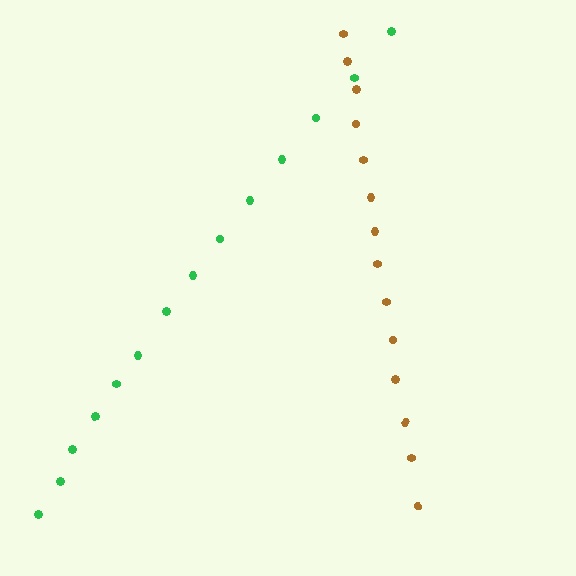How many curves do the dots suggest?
There are 2 distinct paths.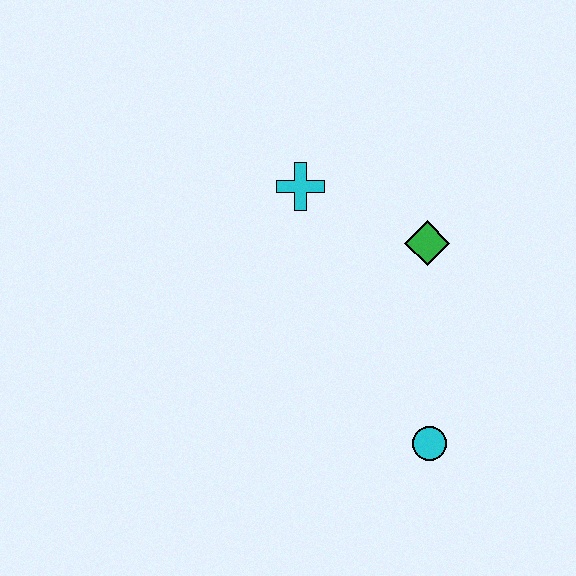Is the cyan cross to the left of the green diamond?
Yes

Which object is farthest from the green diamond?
The cyan circle is farthest from the green diamond.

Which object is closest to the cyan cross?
The green diamond is closest to the cyan cross.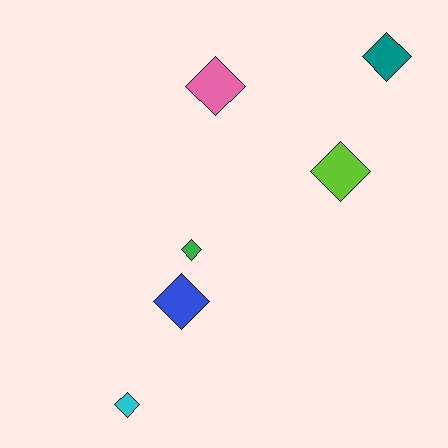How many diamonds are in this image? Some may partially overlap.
There are 6 diamonds.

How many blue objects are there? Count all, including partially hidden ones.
There is 1 blue object.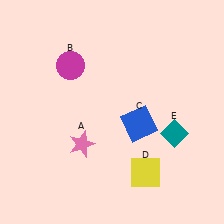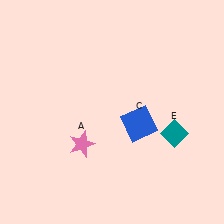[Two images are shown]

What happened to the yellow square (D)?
The yellow square (D) was removed in Image 2. It was in the bottom-right area of Image 1.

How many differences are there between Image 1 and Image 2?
There are 2 differences between the two images.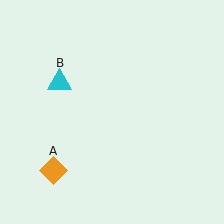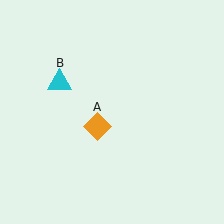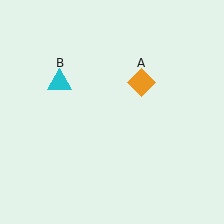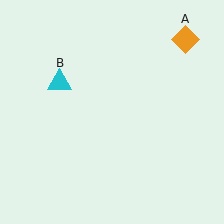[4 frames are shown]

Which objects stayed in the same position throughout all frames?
Cyan triangle (object B) remained stationary.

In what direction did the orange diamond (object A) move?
The orange diamond (object A) moved up and to the right.